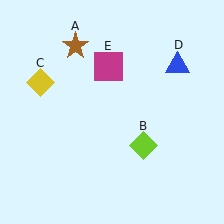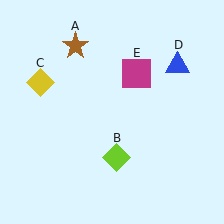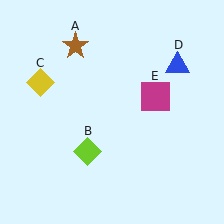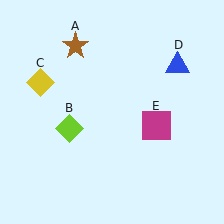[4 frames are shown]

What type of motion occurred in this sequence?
The lime diamond (object B), magenta square (object E) rotated clockwise around the center of the scene.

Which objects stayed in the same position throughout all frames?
Brown star (object A) and yellow diamond (object C) and blue triangle (object D) remained stationary.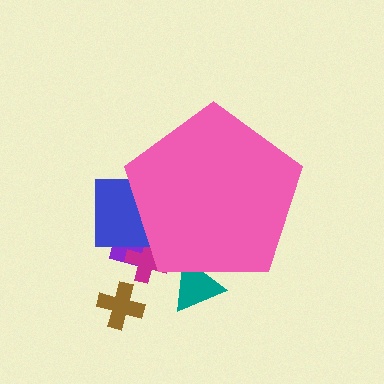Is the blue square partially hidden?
Yes, the blue square is partially hidden behind the pink pentagon.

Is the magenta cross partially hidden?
Yes, the magenta cross is partially hidden behind the pink pentagon.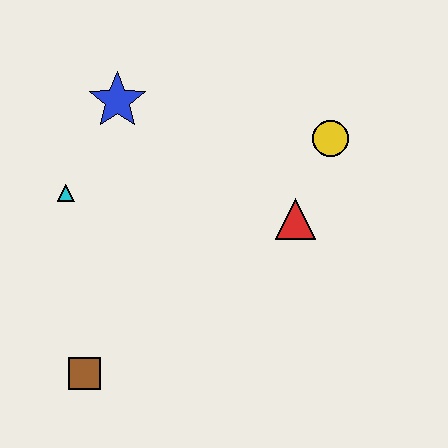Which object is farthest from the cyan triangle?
The yellow circle is farthest from the cyan triangle.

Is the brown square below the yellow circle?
Yes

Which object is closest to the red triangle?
The yellow circle is closest to the red triangle.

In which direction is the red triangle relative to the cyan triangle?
The red triangle is to the right of the cyan triangle.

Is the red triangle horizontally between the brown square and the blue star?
No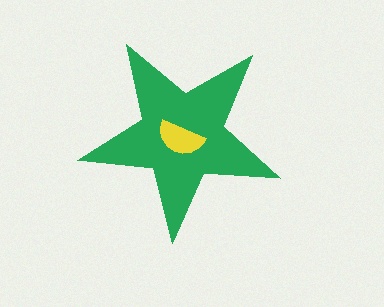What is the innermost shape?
The yellow semicircle.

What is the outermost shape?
The green star.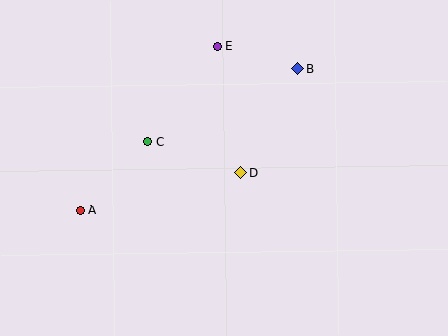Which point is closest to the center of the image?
Point D at (241, 173) is closest to the center.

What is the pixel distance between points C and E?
The distance between C and E is 118 pixels.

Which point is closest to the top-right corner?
Point B is closest to the top-right corner.